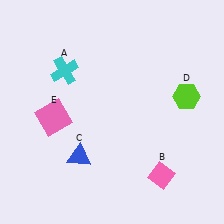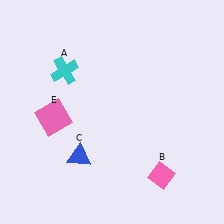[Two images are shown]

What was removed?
The lime hexagon (D) was removed in Image 2.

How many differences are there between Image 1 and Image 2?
There is 1 difference between the two images.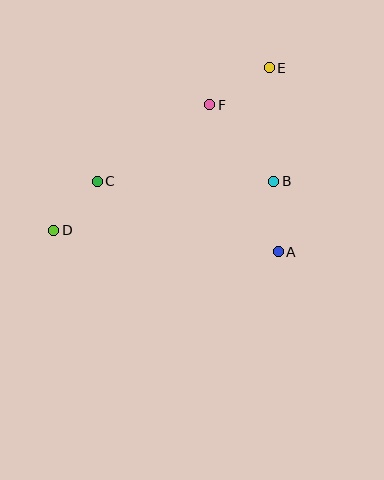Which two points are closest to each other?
Points C and D are closest to each other.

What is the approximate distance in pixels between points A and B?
The distance between A and B is approximately 71 pixels.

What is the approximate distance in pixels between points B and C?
The distance between B and C is approximately 176 pixels.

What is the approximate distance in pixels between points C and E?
The distance between C and E is approximately 206 pixels.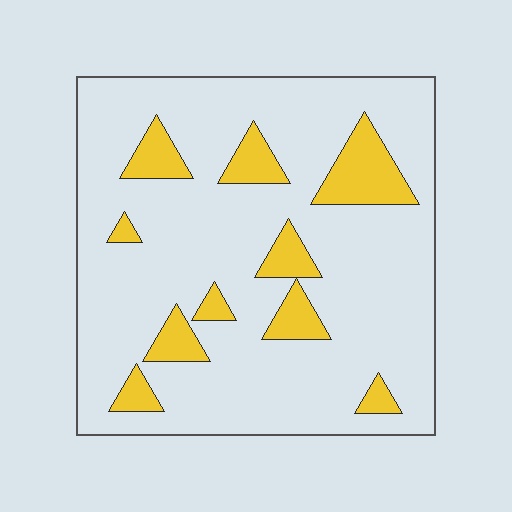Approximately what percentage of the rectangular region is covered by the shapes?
Approximately 15%.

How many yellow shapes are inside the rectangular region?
10.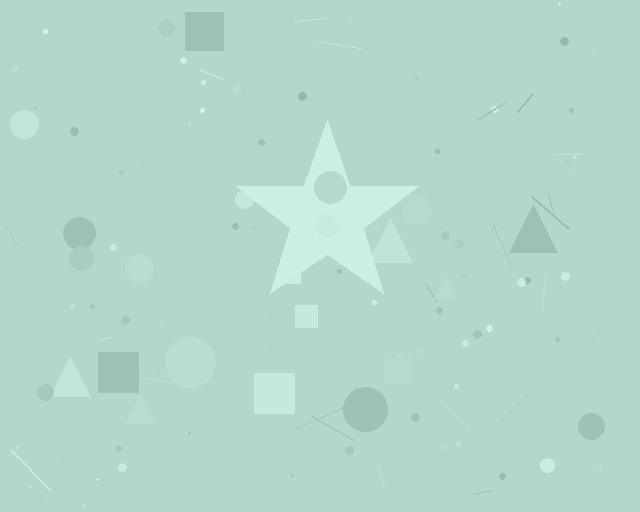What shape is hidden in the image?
A star is hidden in the image.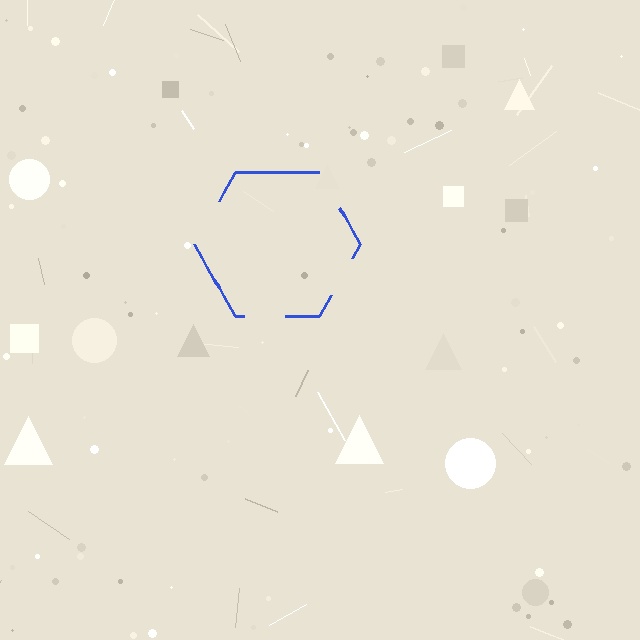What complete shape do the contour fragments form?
The contour fragments form a hexagon.